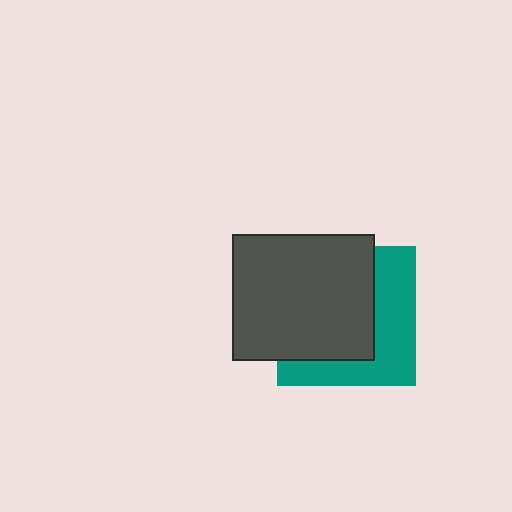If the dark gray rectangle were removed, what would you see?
You would see the complete teal square.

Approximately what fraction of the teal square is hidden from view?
Roughly 59% of the teal square is hidden behind the dark gray rectangle.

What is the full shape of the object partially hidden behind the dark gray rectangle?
The partially hidden object is a teal square.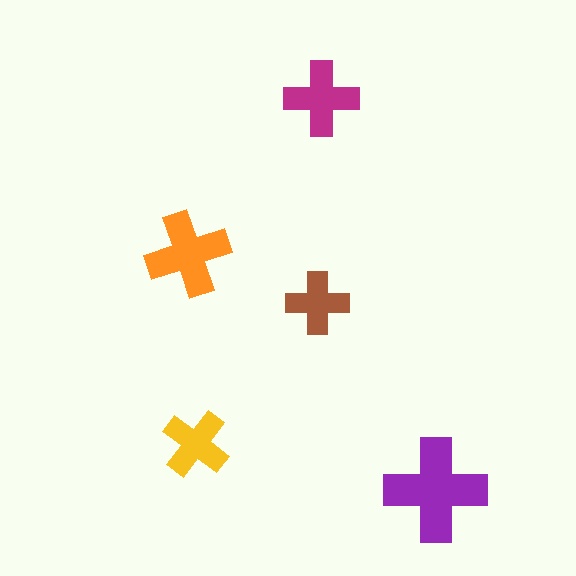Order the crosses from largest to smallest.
the purple one, the orange one, the magenta one, the yellow one, the brown one.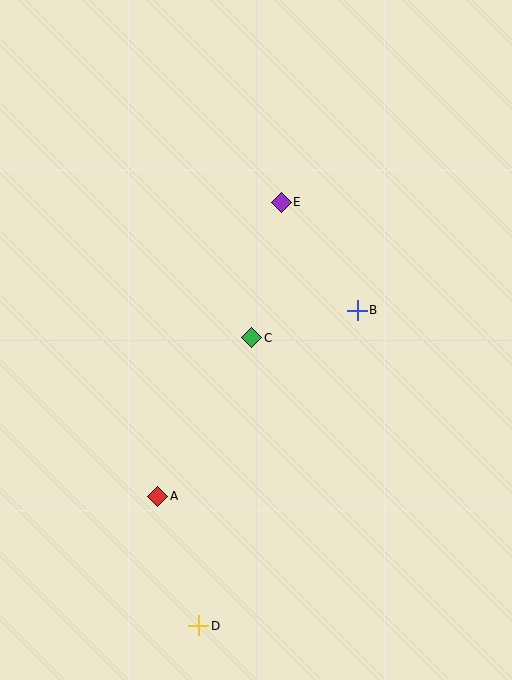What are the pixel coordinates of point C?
Point C is at (252, 338).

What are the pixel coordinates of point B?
Point B is at (357, 310).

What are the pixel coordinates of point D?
Point D is at (199, 626).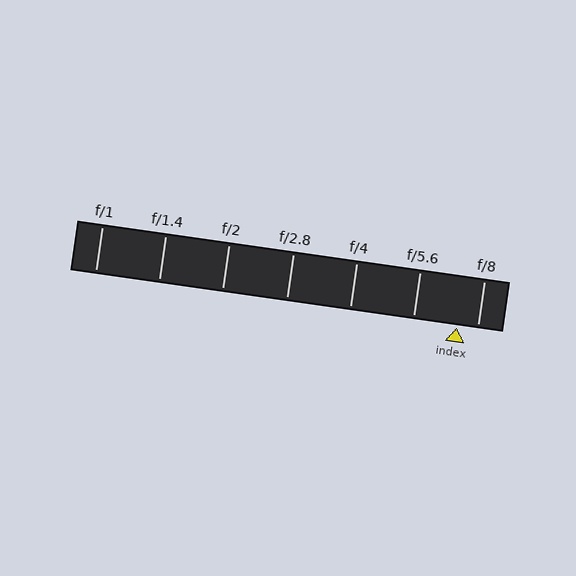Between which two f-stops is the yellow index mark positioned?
The index mark is between f/5.6 and f/8.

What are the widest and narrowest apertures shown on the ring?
The widest aperture shown is f/1 and the narrowest is f/8.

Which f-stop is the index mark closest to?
The index mark is closest to f/8.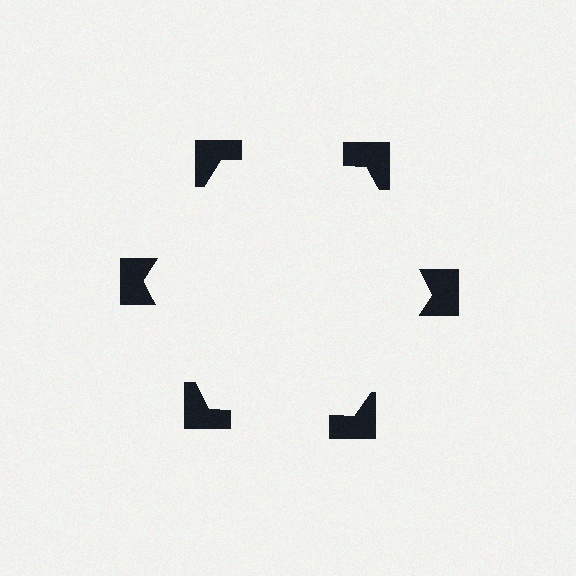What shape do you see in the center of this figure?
An illusory hexagon — its edges are inferred from the aligned wedge cuts in the notched squares, not physically drawn.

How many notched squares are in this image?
There are 6 — one at each vertex of the illusory hexagon.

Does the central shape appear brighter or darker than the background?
It typically appears slightly brighter than the background, even though no actual brightness change is drawn.